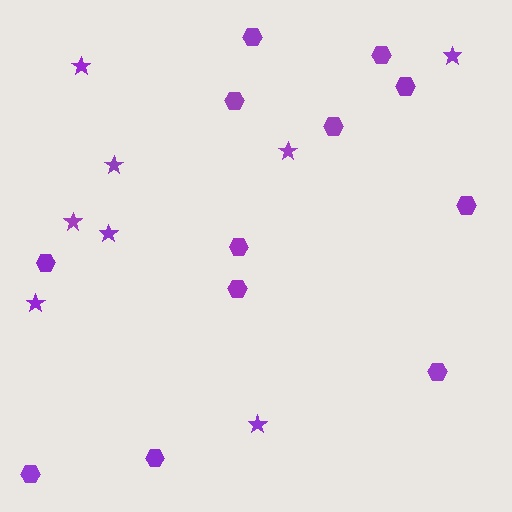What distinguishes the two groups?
There are 2 groups: one group of hexagons (12) and one group of stars (8).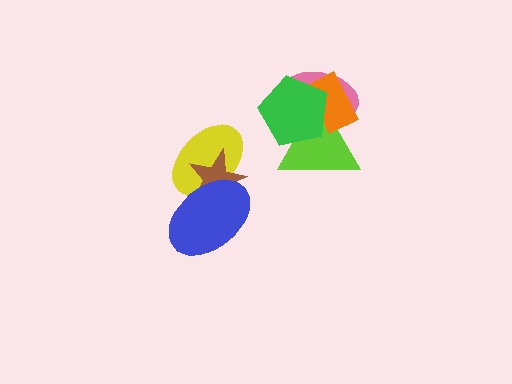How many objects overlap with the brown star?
2 objects overlap with the brown star.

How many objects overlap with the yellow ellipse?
2 objects overlap with the yellow ellipse.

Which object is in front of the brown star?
The blue ellipse is in front of the brown star.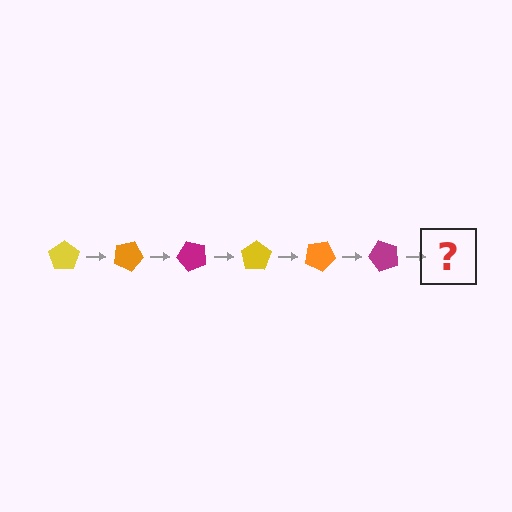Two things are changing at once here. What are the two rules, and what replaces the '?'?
The two rules are that it rotates 25 degrees each step and the color cycles through yellow, orange, and magenta. The '?' should be a yellow pentagon, rotated 150 degrees from the start.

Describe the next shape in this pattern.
It should be a yellow pentagon, rotated 150 degrees from the start.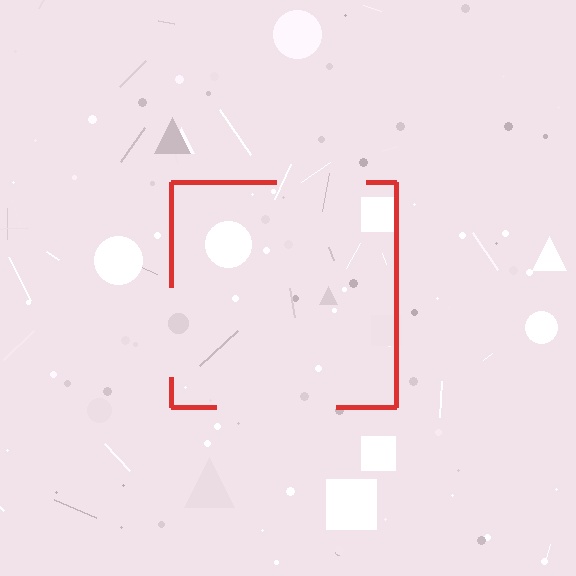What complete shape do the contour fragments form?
The contour fragments form a square.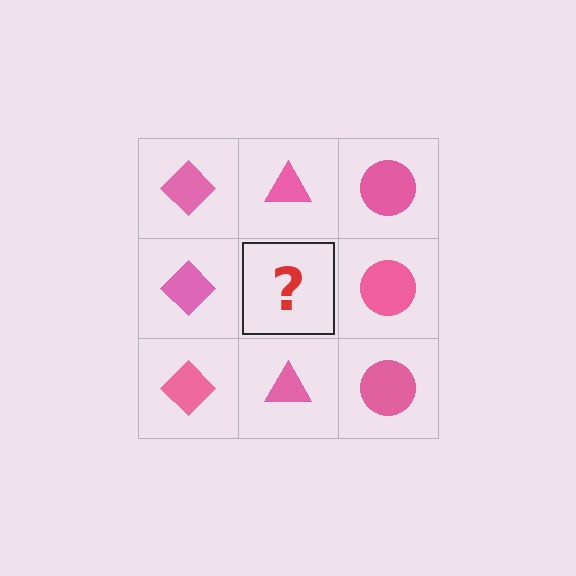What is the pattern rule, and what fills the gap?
The rule is that each column has a consistent shape. The gap should be filled with a pink triangle.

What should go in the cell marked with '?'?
The missing cell should contain a pink triangle.